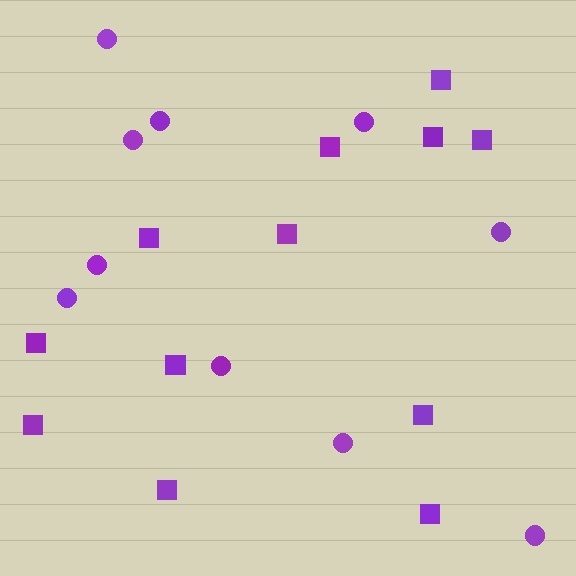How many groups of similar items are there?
There are 2 groups: one group of circles (10) and one group of squares (12).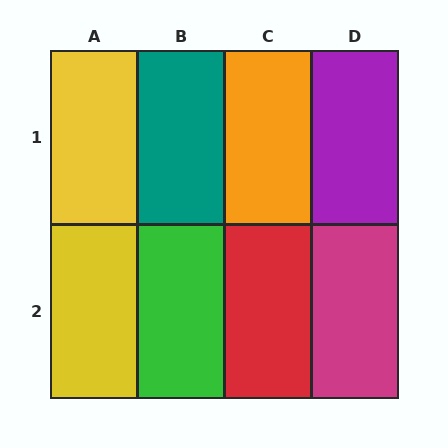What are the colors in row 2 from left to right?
Yellow, green, red, magenta.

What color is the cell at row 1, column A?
Yellow.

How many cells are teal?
1 cell is teal.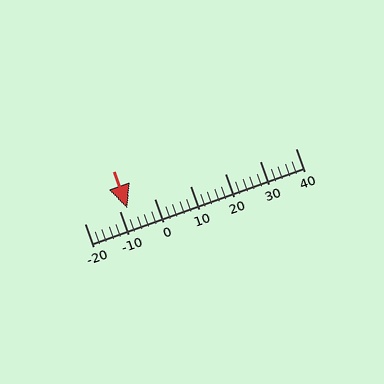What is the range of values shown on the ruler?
The ruler shows values from -20 to 40.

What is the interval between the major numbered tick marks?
The major tick marks are spaced 10 units apart.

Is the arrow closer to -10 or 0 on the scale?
The arrow is closer to -10.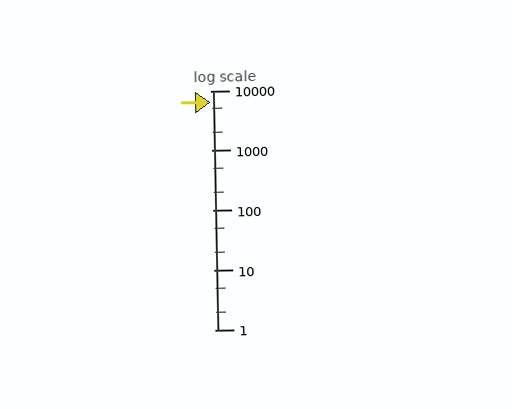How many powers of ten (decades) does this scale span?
The scale spans 4 decades, from 1 to 10000.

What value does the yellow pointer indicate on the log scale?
The pointer indicates approximately 6300.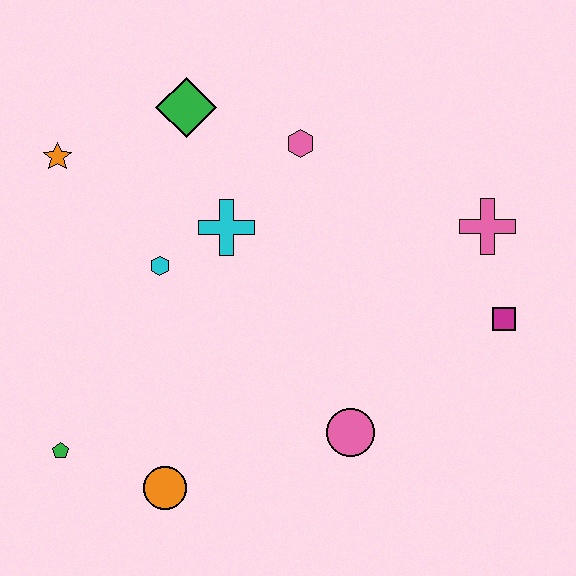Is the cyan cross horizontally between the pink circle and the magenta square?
No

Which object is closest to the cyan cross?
The cyan hexagon is closest to the cyan cross.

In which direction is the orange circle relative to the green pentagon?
The orange circle is to the right of the green pentagon.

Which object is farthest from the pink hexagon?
The green pentagon is farthest from the pink hexagon.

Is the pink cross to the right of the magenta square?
No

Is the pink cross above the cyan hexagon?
Yes